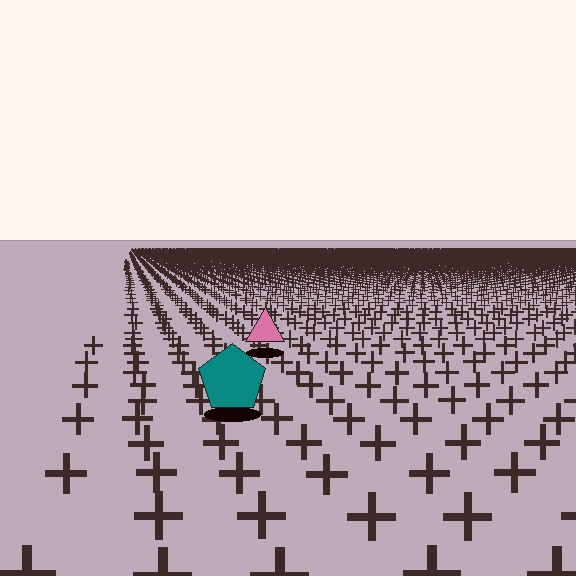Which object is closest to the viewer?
The teal pentagon is closest. The texture marks near it are larger and more spread out.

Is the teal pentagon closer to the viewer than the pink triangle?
Yes. The teal pentagon is closer — you can tell from the texture gradient: the ground texture is coarser near it.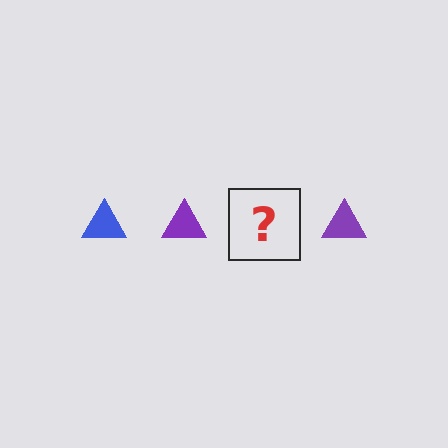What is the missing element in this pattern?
The missing element is a blue triangle.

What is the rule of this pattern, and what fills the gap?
The rule is that the pattern cycles through blue, purple triangles. The gap should be filled with a blue triangle.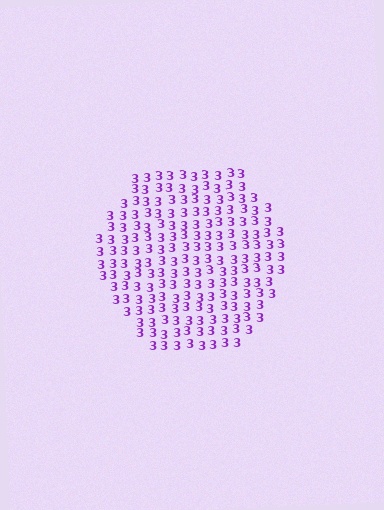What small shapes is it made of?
It is made of small digit 3's.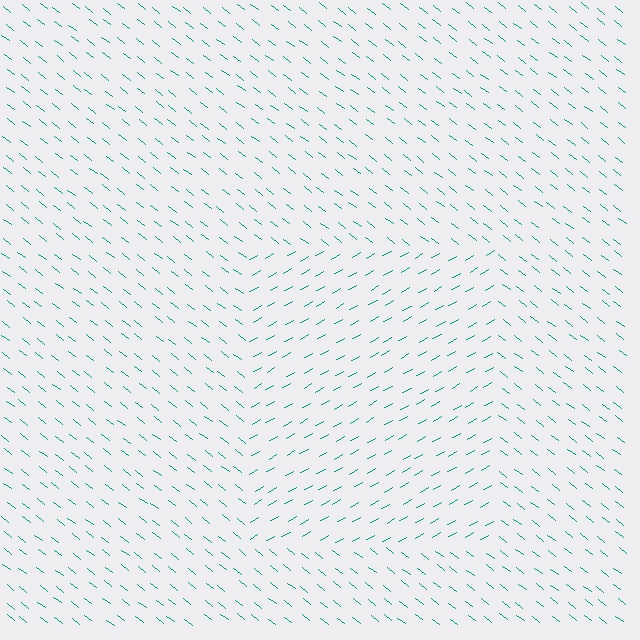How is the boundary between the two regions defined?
The boundary is defined purely by a change in line orientation (approximately 67 degrees difference). All lines are the same color and thickness.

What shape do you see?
I see a rectangle.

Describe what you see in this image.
The image is filled with small teal line segments. A rectangle region in the image has lines oriented differently from the surrounding lines, creating a visible texture boundary.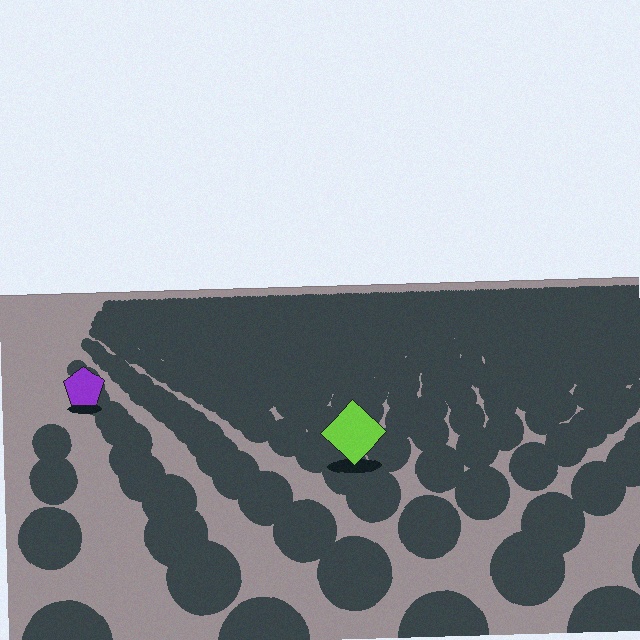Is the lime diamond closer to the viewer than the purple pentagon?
Yes. The lime diamond is closer — you can tell from the texture gradient: the ground texture is coarser near it.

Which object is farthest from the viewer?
The purple pentagon is farthest from the viewer. It appears smaller and the ground texture around it is denser.